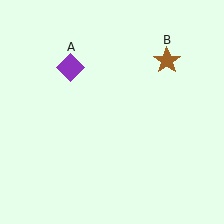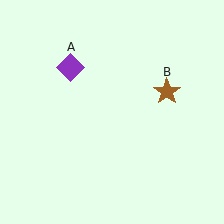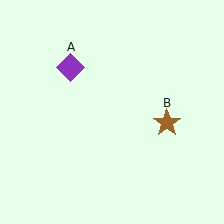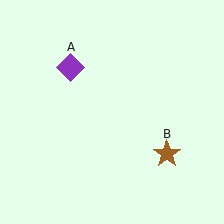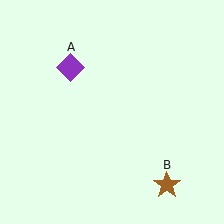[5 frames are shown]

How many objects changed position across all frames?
1 object changed position: brown star (object B).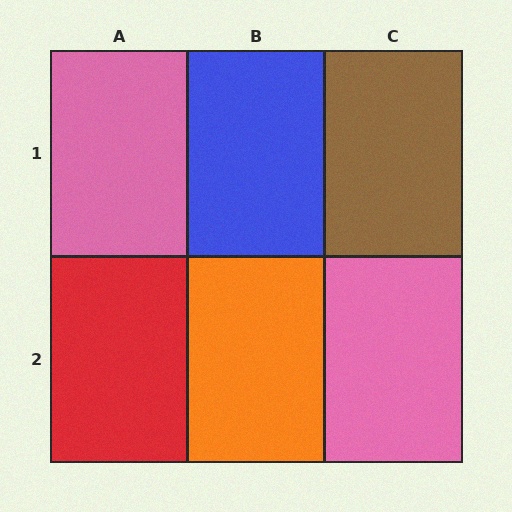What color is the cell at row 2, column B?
Orange.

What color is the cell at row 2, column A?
Red.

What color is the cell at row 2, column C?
Pink.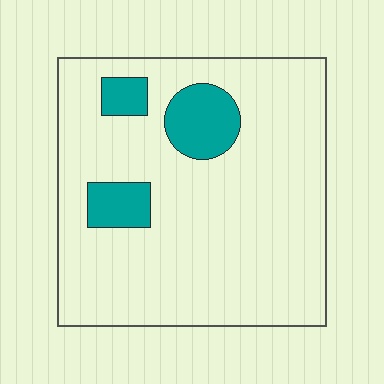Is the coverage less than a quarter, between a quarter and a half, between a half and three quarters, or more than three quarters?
Less than a quarter.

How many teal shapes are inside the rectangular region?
3.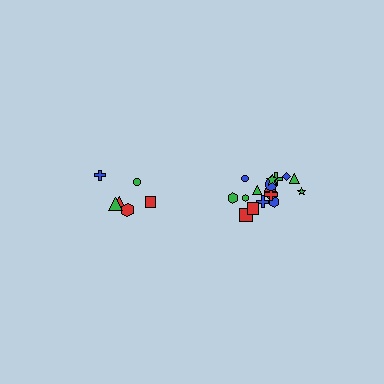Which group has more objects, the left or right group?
The right group.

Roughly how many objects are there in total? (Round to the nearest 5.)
Roughly 25 objects in total.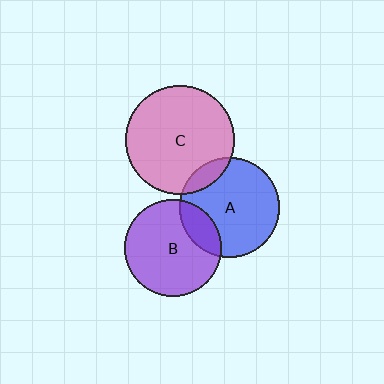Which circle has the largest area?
Circle C (pink).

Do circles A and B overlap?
Yes.